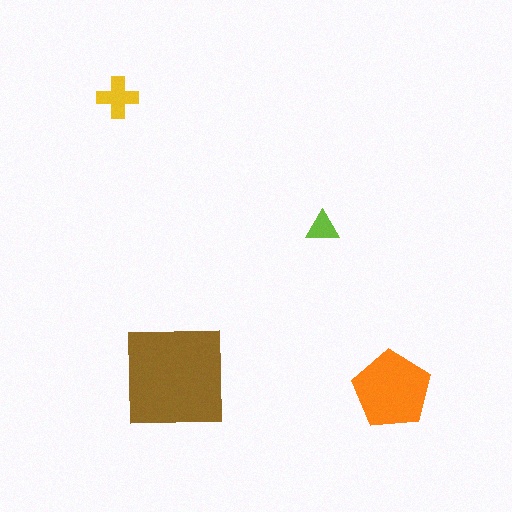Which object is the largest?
The brown square.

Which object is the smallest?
The lime triangle.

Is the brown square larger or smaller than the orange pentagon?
Larger.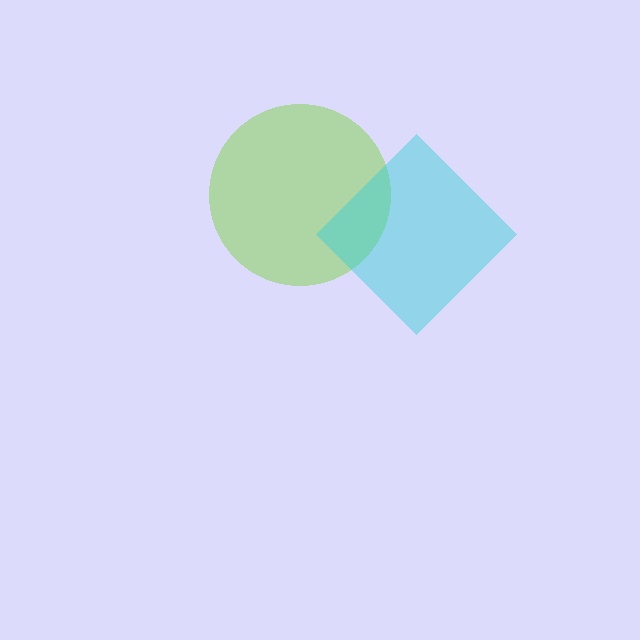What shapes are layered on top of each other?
The layered shapes are: a lime circle, a cyan diamond.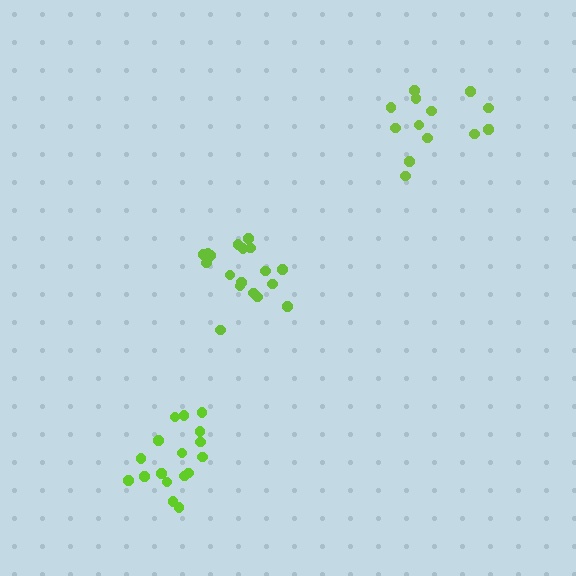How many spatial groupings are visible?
There are 3 spatial groupings.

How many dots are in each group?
Group 1: 17 dots, Group 2: 13 dots, Group 3: 19 dots (49 total).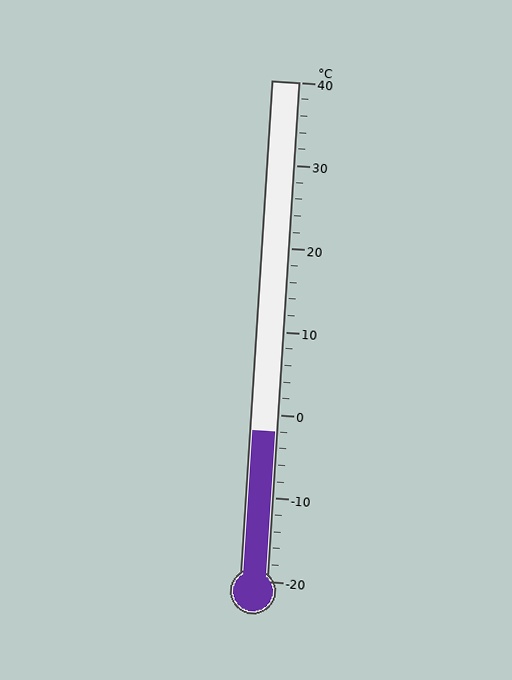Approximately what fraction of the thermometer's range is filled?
The thermometer is filled to approximately 30% of its range.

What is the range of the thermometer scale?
The thermometer scale ranges from -20°C to 40°C.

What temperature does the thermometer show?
The thermometer shows approximately -2°C.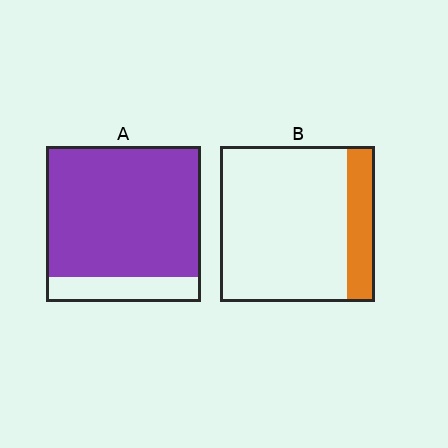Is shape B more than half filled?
No.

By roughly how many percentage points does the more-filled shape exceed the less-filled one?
By roughly 65 percentage points (A over B).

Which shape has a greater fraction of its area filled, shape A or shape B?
Shape A.